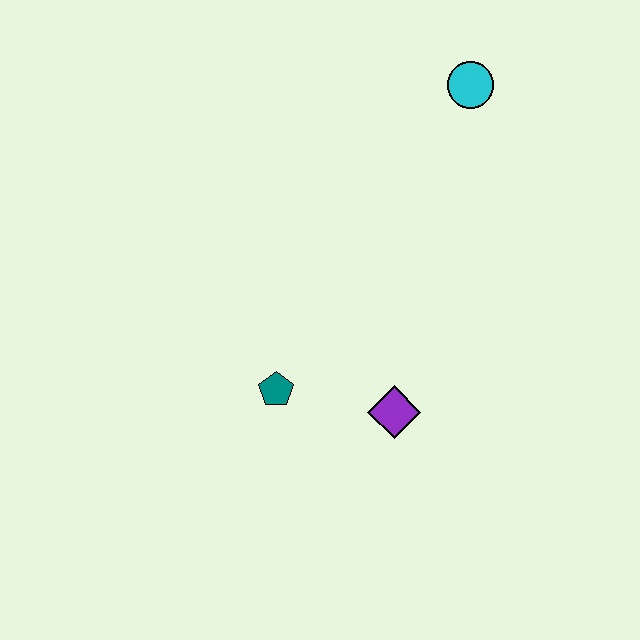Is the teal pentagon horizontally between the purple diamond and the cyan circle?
No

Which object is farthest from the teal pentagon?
The cyan circle is farthest from the teal pentagon.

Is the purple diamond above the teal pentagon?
No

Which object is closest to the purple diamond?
The teal pentagon is closest to the purple diamond.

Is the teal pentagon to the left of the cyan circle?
Yes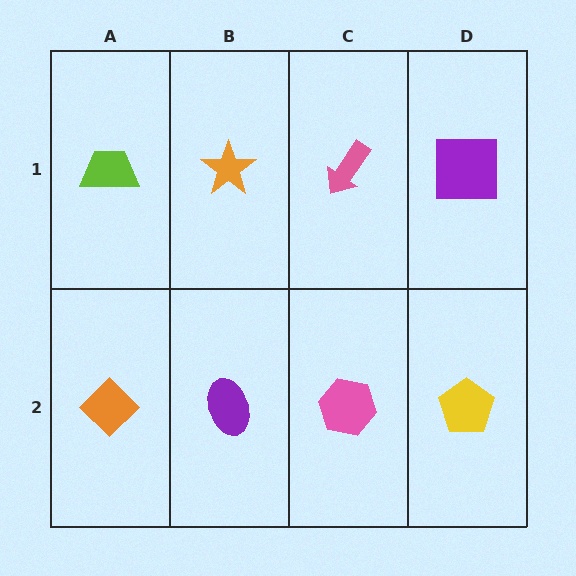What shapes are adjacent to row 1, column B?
A purple ellipse (row 2, column B), a lime trapezoid (row 1, column A), a pink arrow (row 1, column C).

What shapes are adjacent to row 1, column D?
A yellow pentagon (row 2, column D), a pink arrow (row 1, column C).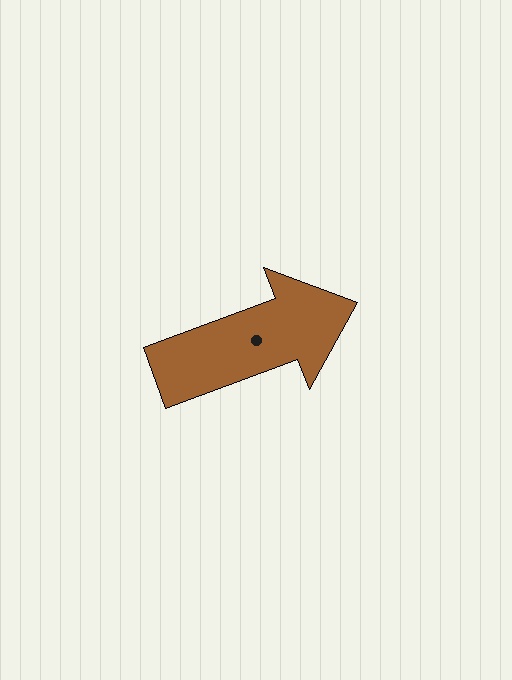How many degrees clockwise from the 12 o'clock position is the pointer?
Approximately 70 degrees.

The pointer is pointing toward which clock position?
Roughly 2 o'clock.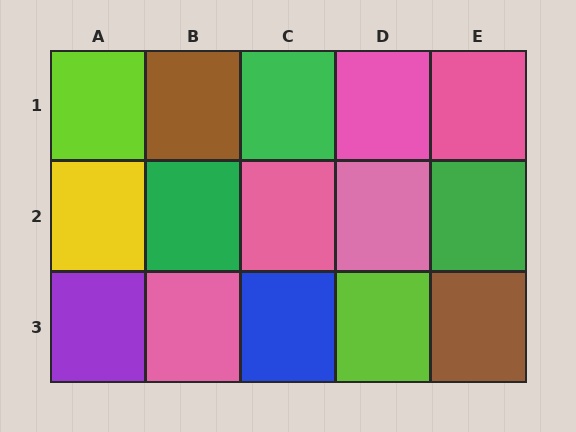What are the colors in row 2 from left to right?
Yellow, green, pink, pink, green.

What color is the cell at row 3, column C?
Blue.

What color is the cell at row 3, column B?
Pink.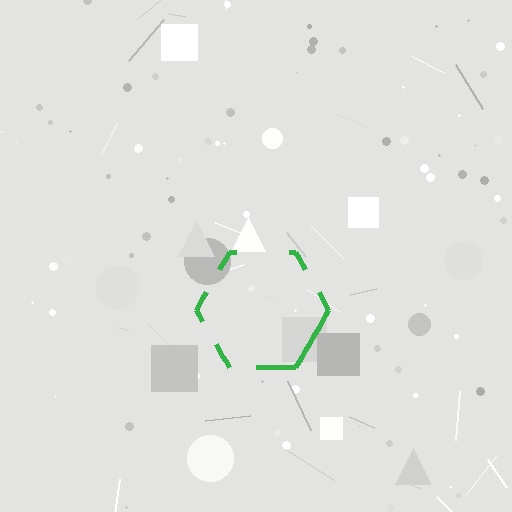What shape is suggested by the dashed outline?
The dashed outline suggests a hexagon.